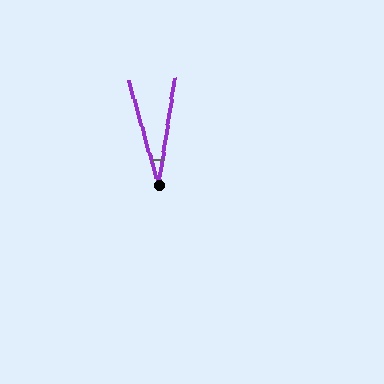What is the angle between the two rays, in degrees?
Approximately 25 degrees.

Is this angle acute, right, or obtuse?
It is acute.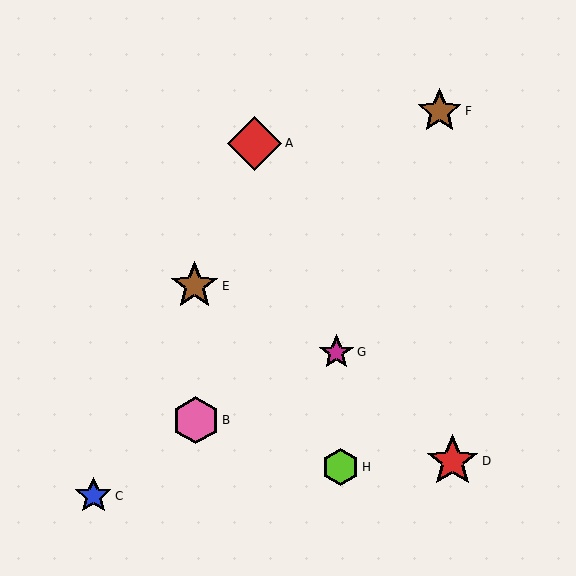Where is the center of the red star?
The center of the red star is at (453, 461).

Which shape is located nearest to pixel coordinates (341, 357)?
The magenta star (labeled G) at (336, 352) is nearest to that location.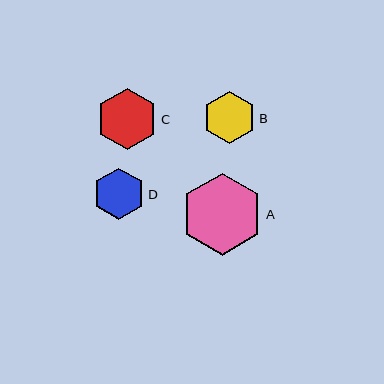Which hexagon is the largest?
Hexagon A is the largest with a size of approximately 82 pixels.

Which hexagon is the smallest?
Hexagon D is the smallest with a size of approximately 51 pixels.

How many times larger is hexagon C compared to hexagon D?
Hexagon C is approximately 1.2 times the size of hexagon D.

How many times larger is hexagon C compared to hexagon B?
Hexagon C is approximately 1.2 times the size of hexagon B.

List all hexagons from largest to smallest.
From largest to smallest: A, C, B, D.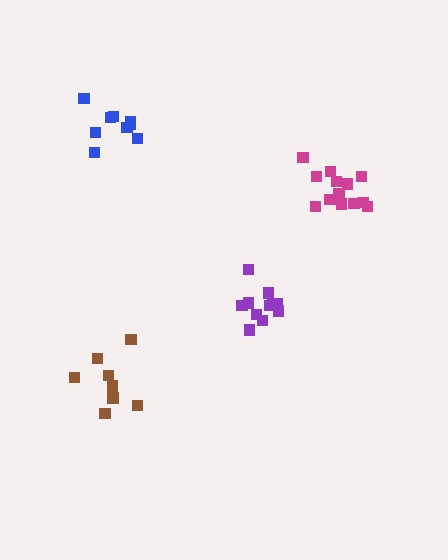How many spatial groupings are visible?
There are 4 spatial groupings.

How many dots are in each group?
Group 1: 11 dots, Group 2: 13 dots, Group 3: 9 dots, Group 4: 9 dots (42 total).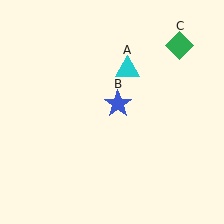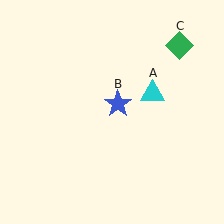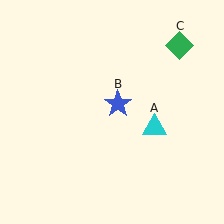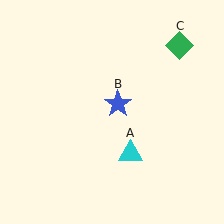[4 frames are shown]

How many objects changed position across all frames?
1 object changed position: cyan triangle (object A).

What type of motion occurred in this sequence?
The cyan triangle (object A) rotated clockwise around the center of the scene.